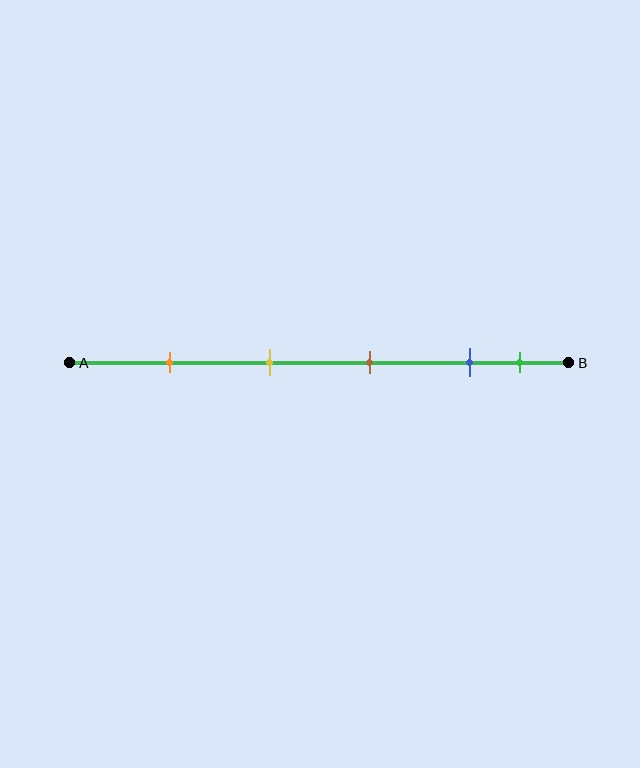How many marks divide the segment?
There are 5 marks dividing the segment.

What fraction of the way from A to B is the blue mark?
The blue mark is approximately 80% (0.8) of the way from A to B.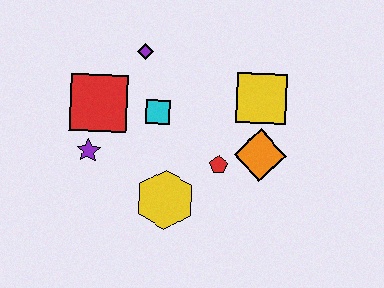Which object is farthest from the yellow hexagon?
The purple diamond is farthest from the yellow hexagon.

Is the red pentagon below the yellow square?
Yes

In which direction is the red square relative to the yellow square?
The red square is to the left of the yellow square.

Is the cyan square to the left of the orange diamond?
Yes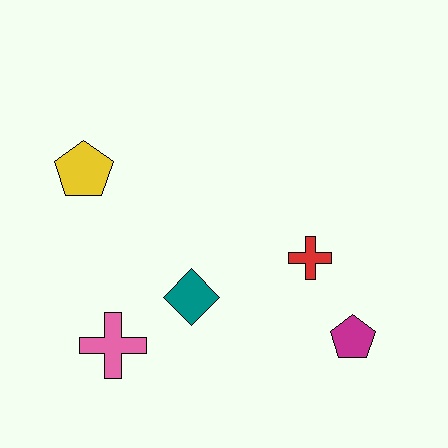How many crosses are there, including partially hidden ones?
There are 2 crosses.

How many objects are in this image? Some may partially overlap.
There are 5 objects.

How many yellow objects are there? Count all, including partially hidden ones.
There is 1 yellow object.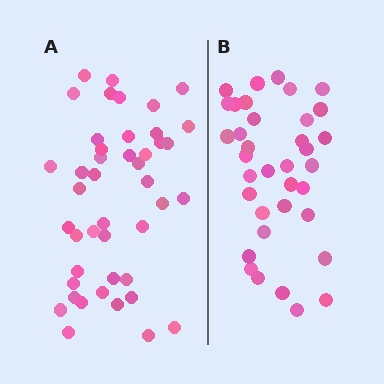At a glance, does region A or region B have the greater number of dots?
Region A (the left region) has more dots.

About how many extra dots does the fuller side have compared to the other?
Region A has roughly 8 or so more dots than region B.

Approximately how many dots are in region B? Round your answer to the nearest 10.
About 40 dots. (The exact count is 36, which rounds to 40.)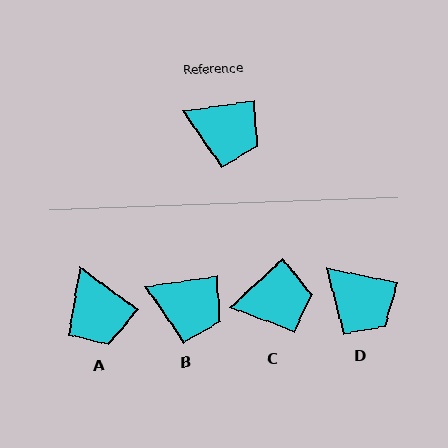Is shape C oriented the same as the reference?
No, it is off by about 34 degrees.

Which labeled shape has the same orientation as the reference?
B.